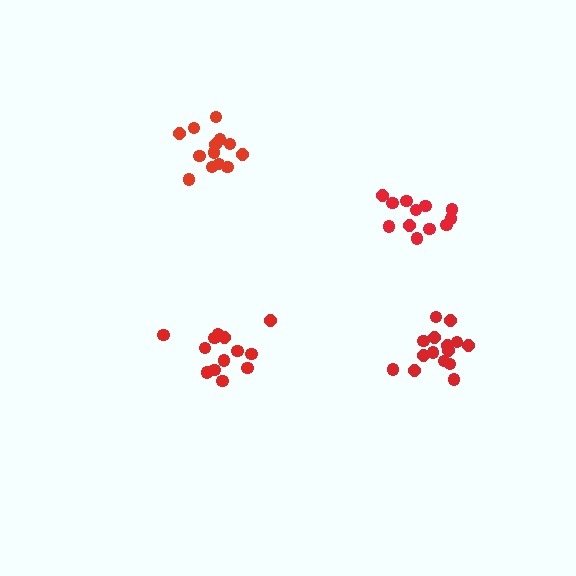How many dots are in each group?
Group 1: 13 dots, Group 2: 13 dots, Group 3: 12 dots, Group 4: 15 dots (53 total).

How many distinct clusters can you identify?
There are 4 distinct clusters.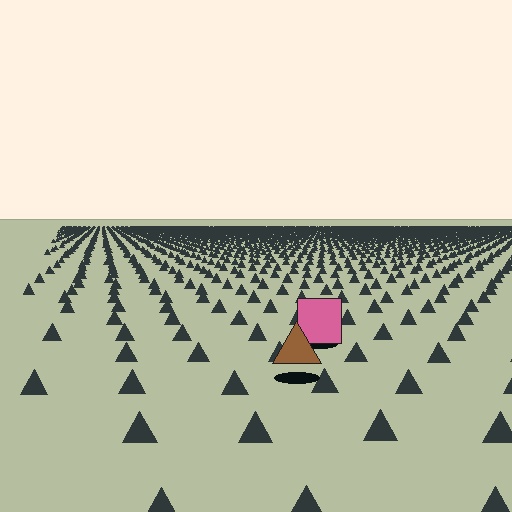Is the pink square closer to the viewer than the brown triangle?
No. The brown triangle is closer — you can tell from the texture gradient: the ground texture is coarser near it.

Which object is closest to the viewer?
The brown triangle is closest. The texture marks near it are larger and more spread out.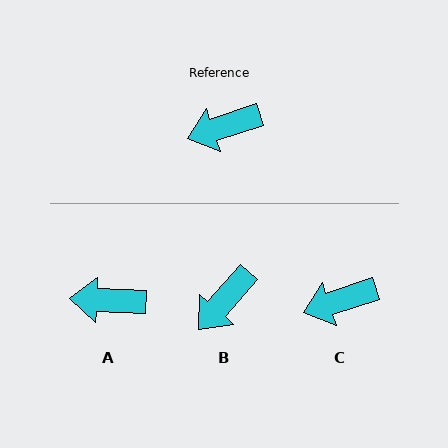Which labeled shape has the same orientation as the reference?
C.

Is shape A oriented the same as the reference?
No, it is off by about 21 degrees.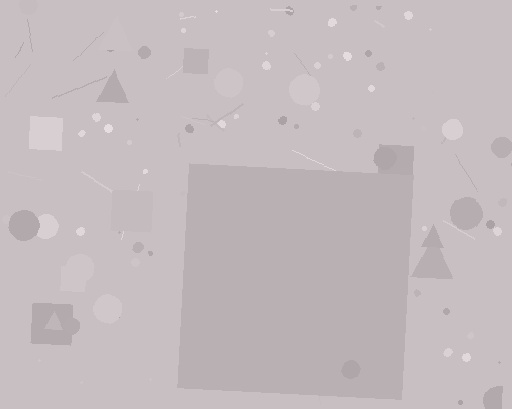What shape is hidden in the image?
A square is hidden in the image.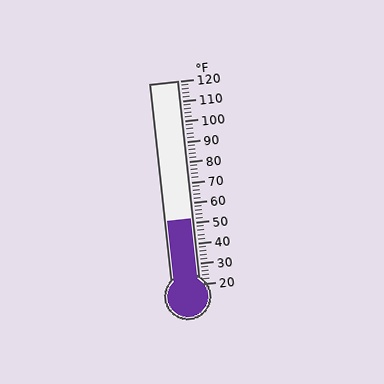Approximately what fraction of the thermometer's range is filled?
The thermometer is filled to approximately 30% of its range.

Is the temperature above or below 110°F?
The temperature is below 110°F.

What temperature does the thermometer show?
The thermometer shows approximately 52°F.